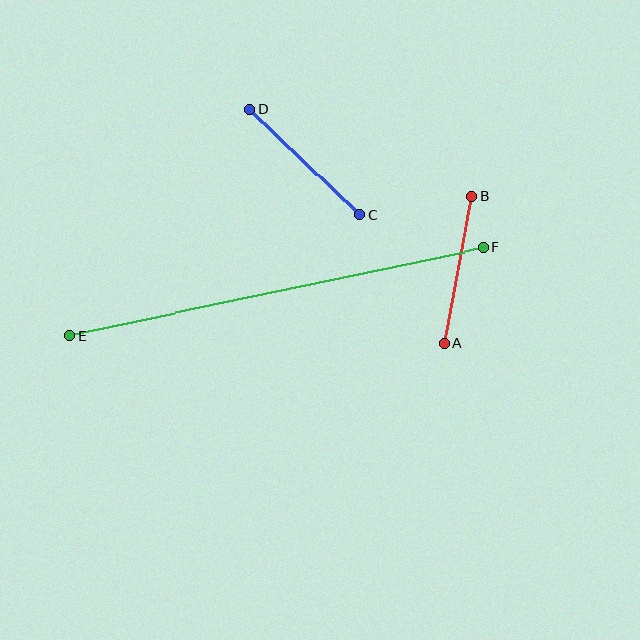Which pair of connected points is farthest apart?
Points E and F are farthest apart.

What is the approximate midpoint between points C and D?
The midpoint is at approximately (305, 162) pixels.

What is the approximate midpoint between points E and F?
The midpoint is at approximately (276, 292) pixels.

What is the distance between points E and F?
The distance is approximately 423 pixels.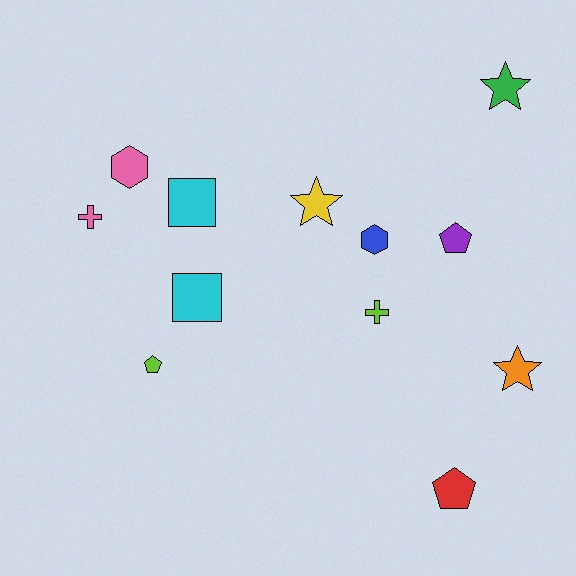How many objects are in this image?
There are 12 objects.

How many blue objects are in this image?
There is 1 blue object.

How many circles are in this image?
There are no circles.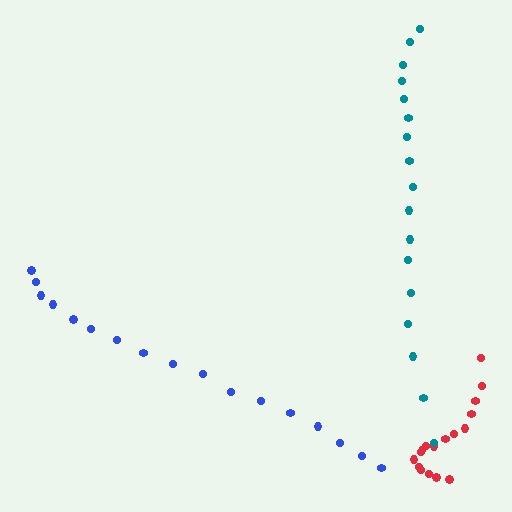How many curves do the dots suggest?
There are 3 distinct paths.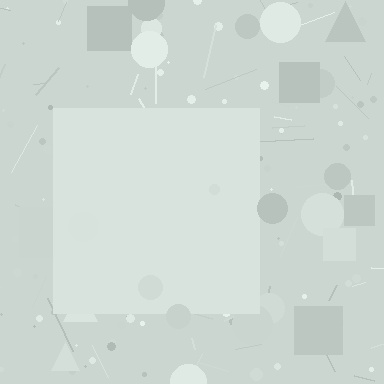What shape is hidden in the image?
A square is hidden in the image.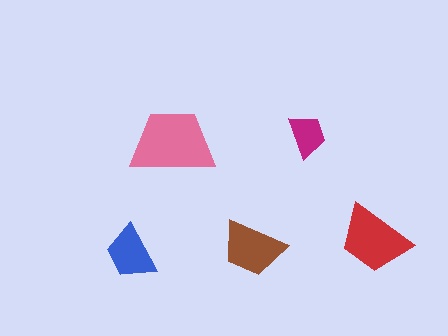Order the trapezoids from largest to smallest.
the pink one, the red one, the brown one, the blue one, the magenta one.